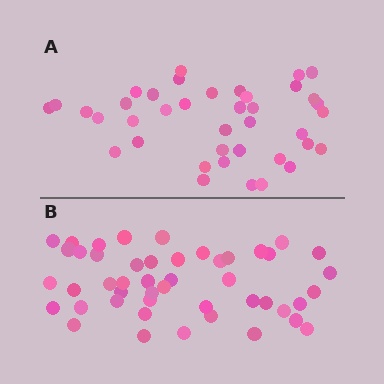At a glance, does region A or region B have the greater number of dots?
Region B (the bottom region) has more dots.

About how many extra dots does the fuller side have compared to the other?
Region B has roughly 8 or so more dots than region A.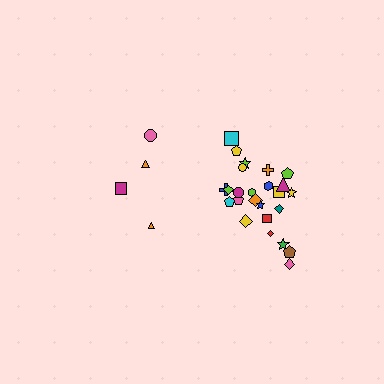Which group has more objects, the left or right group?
The right group.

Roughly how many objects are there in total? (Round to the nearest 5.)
Roughly 30 objects in total.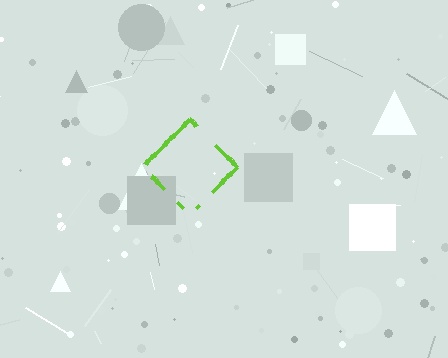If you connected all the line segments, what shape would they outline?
They would outline a diamond.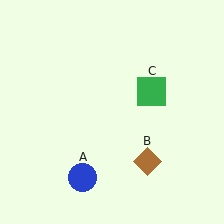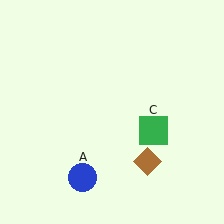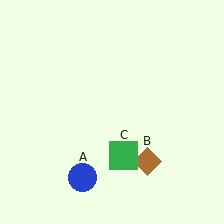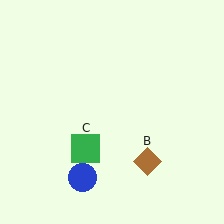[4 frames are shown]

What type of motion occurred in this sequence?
The green square (object C) rotated clockwise around the center of the scene.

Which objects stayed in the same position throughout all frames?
Blue circle (object A) and brown diamond (object B) remained stationary.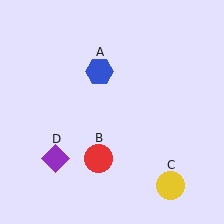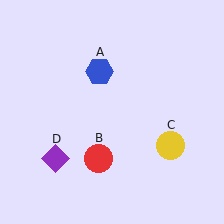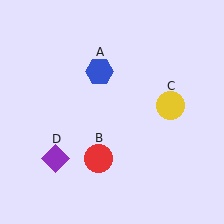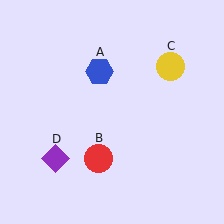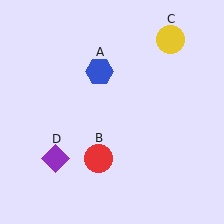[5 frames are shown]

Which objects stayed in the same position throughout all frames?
Blue hexagon (object A) and red circle (object B) and purple diamond (object D) remained stationary.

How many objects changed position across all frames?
1 object changed position: yellow circle (object C).